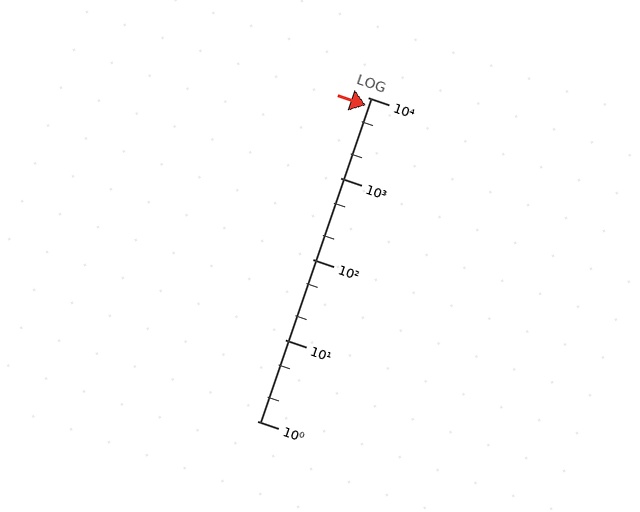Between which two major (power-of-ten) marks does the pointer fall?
The pointer is between 1000 and 10000.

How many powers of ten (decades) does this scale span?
The scale spans 4 decades, from 1 to 10000.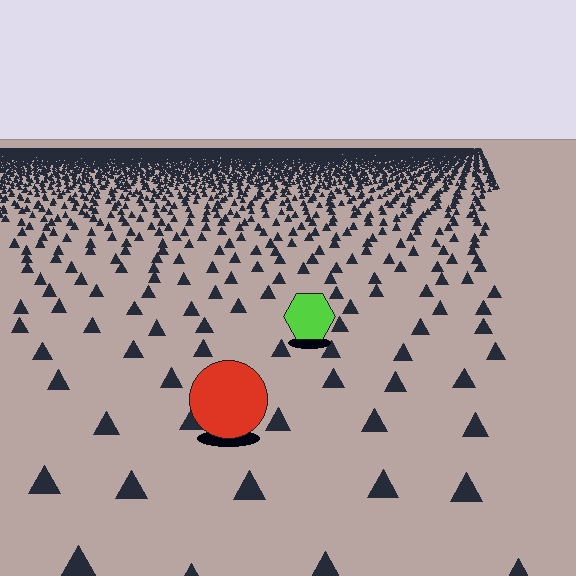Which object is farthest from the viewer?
The lime hexagon is farthest from the viewer. It appears smaller and the ground texture around it is denser.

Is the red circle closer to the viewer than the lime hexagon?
Yes. The red circle is closer — you can tell from the texture gradient: the ground texture is coarser near it.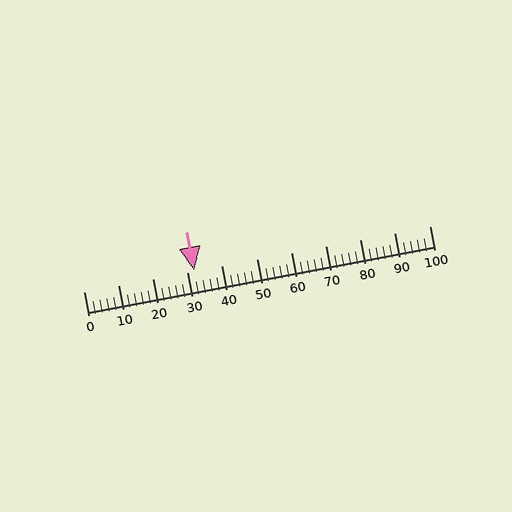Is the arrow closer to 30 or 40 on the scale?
The arrow is closer to 30.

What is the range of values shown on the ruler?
The ruler shows values from 0 to 100.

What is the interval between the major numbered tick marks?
The major tick marks are spaced 10 units apart.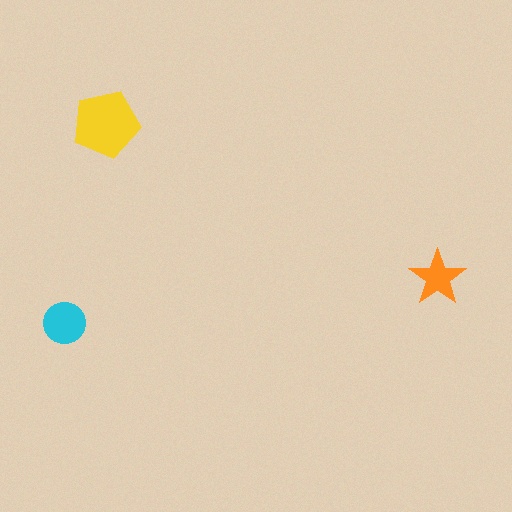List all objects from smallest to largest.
The orange star, the cyan circle, the yellow pentagon.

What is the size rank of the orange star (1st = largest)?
3rd.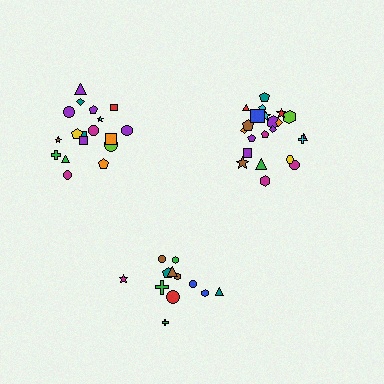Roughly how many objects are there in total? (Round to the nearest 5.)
Roughly 50 objects in total.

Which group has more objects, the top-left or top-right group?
The top-right group.